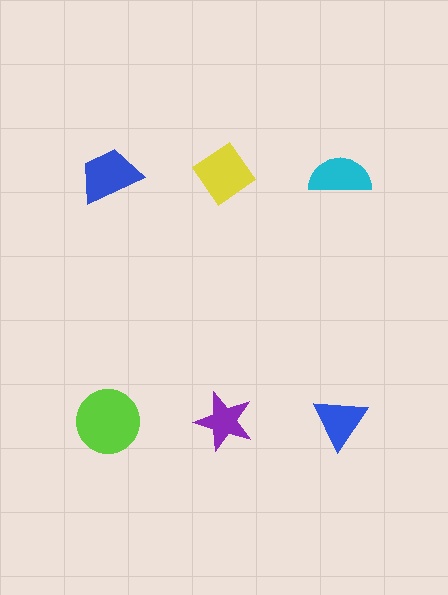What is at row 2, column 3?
A blue triangle.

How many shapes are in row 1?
3 shapes.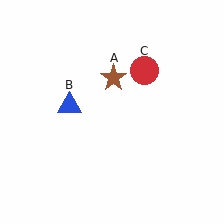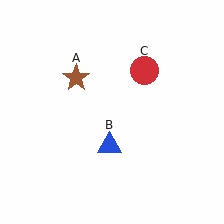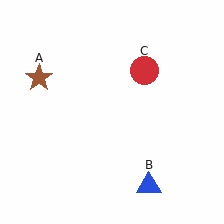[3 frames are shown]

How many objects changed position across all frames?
2 objects changed position: brown star (object A), blue triangle (object B).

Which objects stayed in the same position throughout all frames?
Red circle (object C) remained stationary.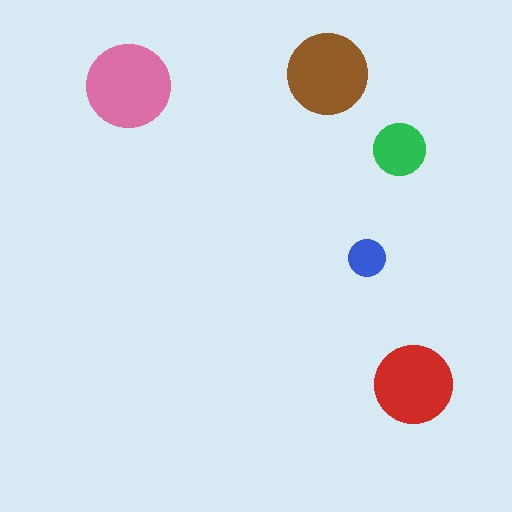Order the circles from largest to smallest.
the pink one, the brown one, the red one, the green one, the blue one.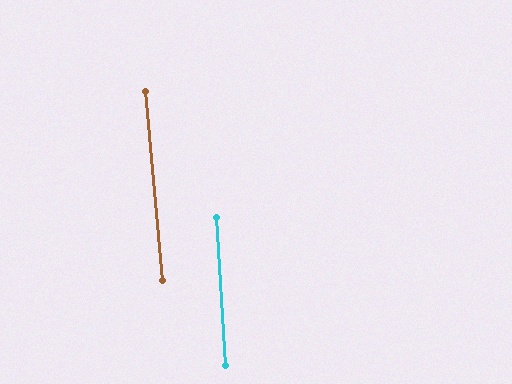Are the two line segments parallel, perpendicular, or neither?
Parallel — their directions differ by only 1.6°.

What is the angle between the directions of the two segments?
Approximately 2 degrees.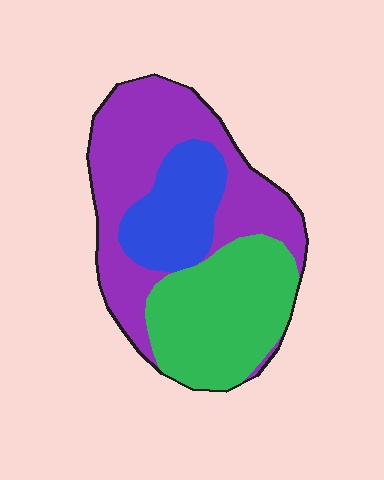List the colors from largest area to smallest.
From largest to smallest: purple, green, blue.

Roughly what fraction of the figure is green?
Green takes up between a quarter and a half of the figure.